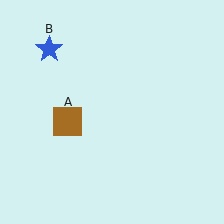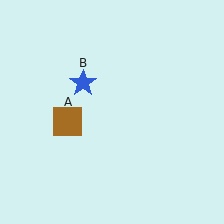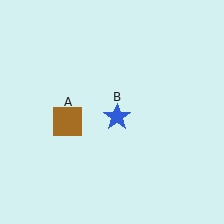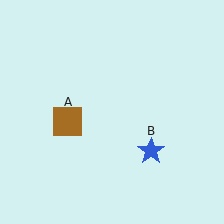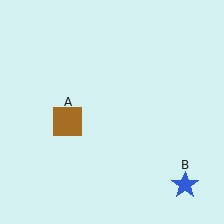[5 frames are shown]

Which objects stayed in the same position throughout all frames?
Brown square (object A) remained stationary.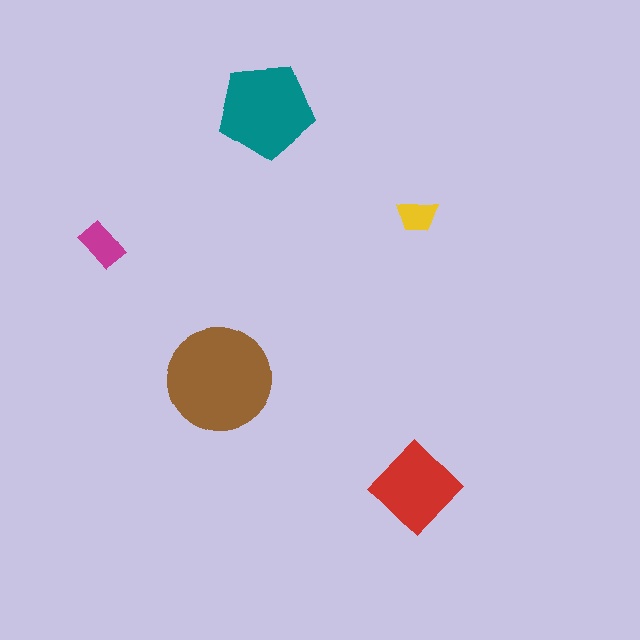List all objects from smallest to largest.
The yellow trapezoid, the magenta rectangle, the red diamond, the teal pentagon, the brown circle.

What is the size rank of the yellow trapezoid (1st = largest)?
5th.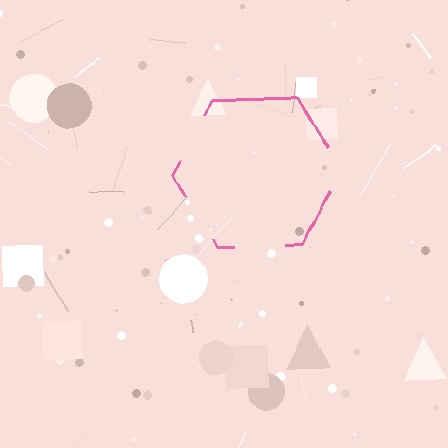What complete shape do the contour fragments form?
The contour fragments form a hexagon.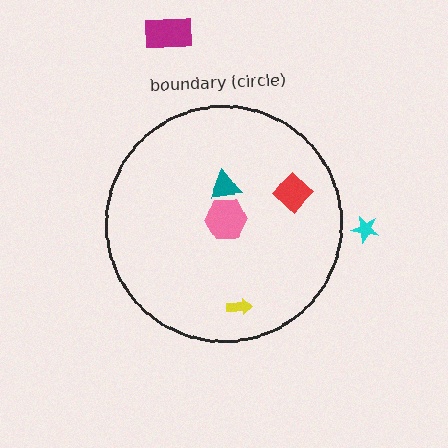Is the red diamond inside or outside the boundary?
Inside.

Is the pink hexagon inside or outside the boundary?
Inside.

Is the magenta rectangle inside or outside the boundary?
Outside.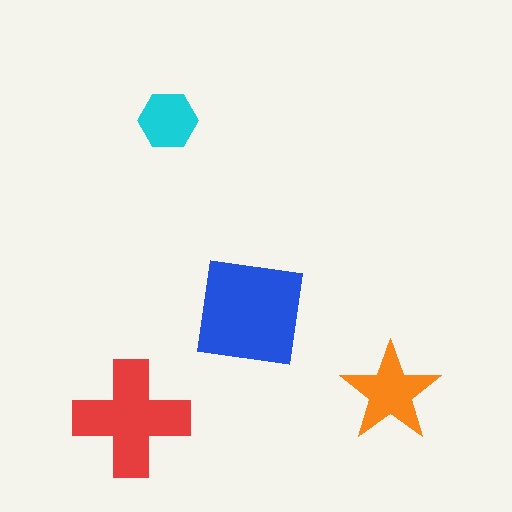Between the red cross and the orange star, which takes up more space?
The red cross.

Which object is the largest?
The blue square.